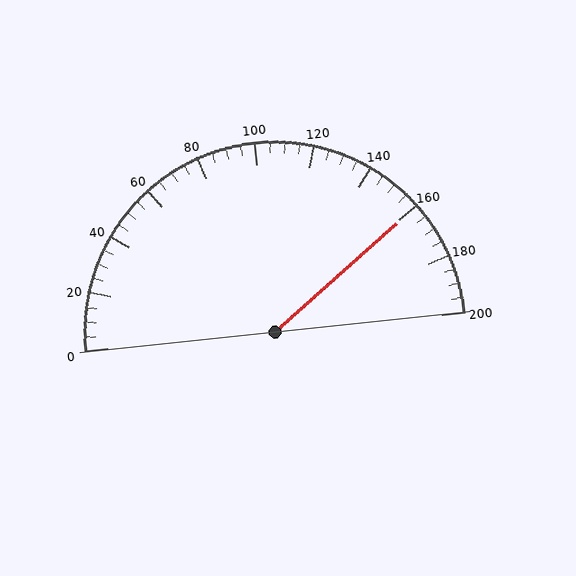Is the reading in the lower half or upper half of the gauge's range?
The reading is in the upper half of the range (0 to 200).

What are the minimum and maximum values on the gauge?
The gauge ranges from 0 to 200.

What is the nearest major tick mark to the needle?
The nearest major tick mark is 160.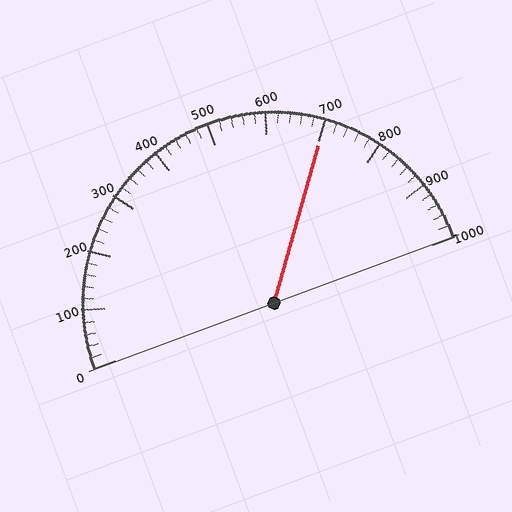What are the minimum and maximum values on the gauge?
The gauge ranges from 0 to 1000.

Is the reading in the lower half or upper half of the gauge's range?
The reading is in the upper half of the range (0 to 1000).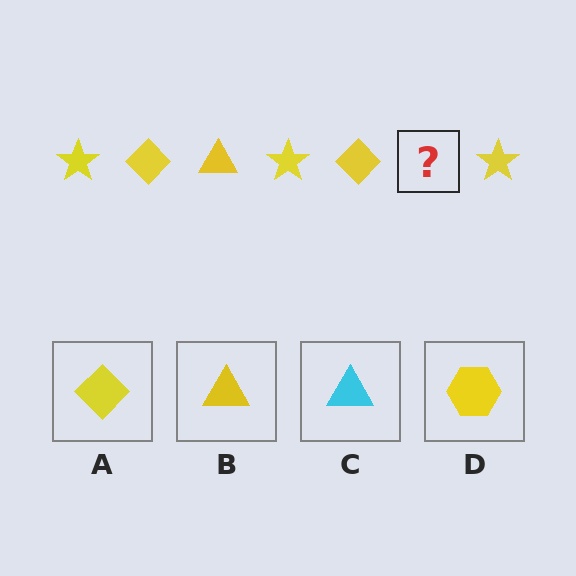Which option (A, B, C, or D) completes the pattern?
B.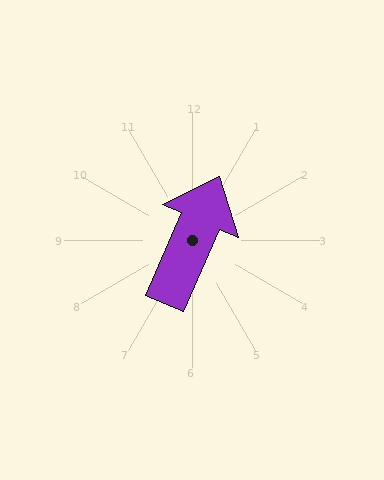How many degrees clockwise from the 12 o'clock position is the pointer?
Approximately 23 degrees.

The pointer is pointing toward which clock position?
Roughly 1 o'clock.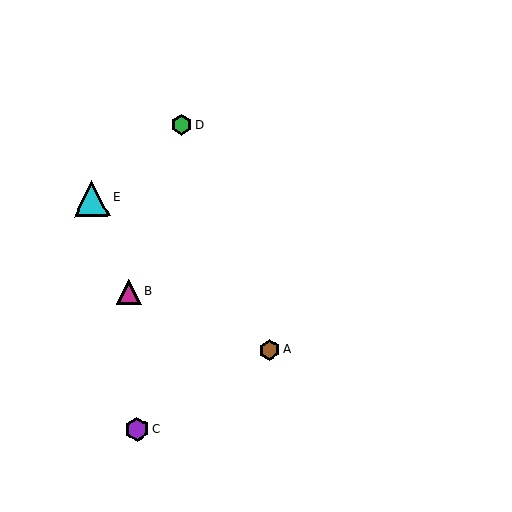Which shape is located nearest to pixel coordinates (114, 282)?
The magenta triangle (labeled B) at (129, 292) is nearest to that location.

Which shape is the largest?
The cyan triangle (labeled E) is the largest.